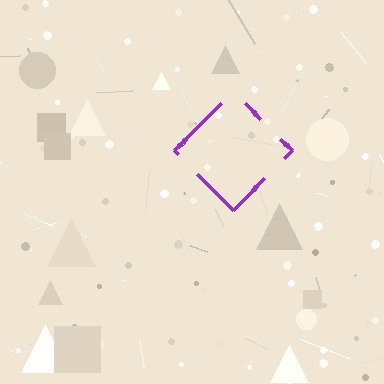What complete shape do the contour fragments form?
The contour fragments form a diamond.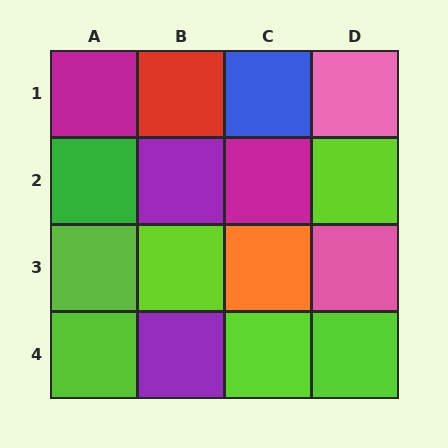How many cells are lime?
6 cells are lime.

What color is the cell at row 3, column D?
Pink.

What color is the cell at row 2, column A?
Green.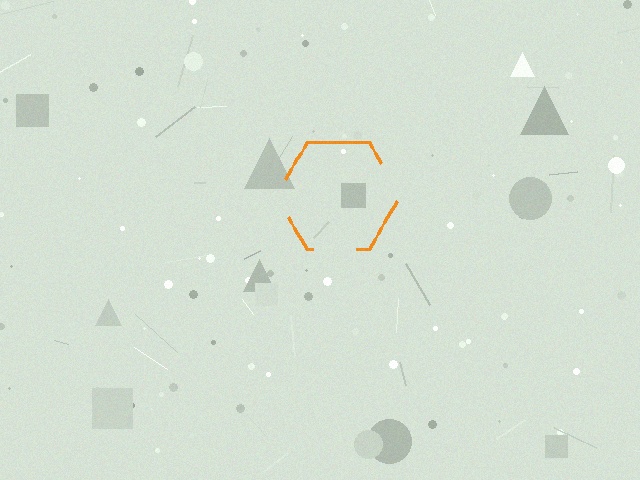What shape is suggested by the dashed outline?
The dashed outline suggests a hexagon.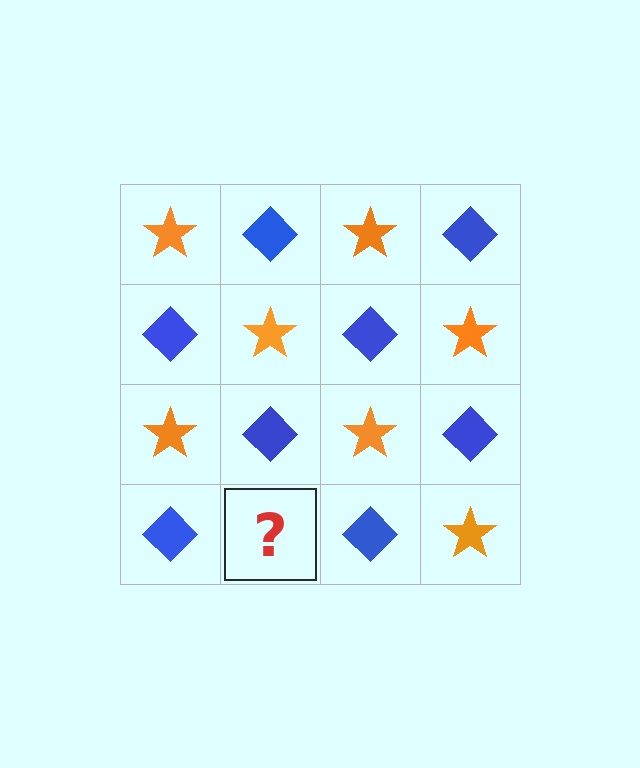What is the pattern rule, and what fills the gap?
The rule is that it alternates orange star and blue diamond in a checkerboard pattern. The gap should be filled with an orange star.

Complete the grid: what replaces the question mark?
The question mark should be replaced with an orange star.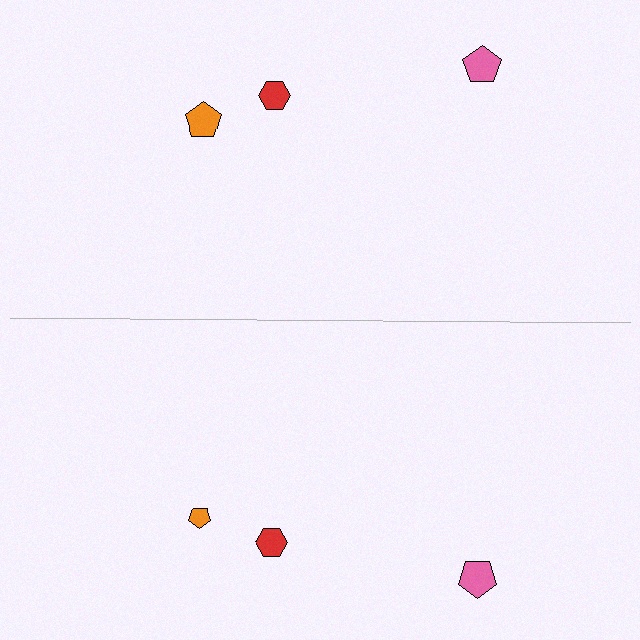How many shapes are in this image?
There are 6 shapes in this image.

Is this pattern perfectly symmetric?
No, the pattern is not perfectly symmetric. The orange pentagon on the bottom side has a different size than its mirror counterpart.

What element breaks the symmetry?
The orange pentagon on the bottom side has a different size than its mirror counterpart.